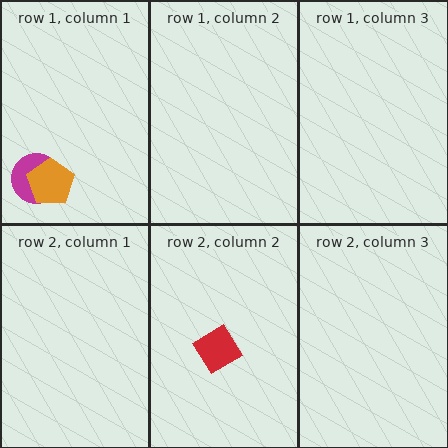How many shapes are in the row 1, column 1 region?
2.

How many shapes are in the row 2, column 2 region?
1.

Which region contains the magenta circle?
The row 1, column 1 region.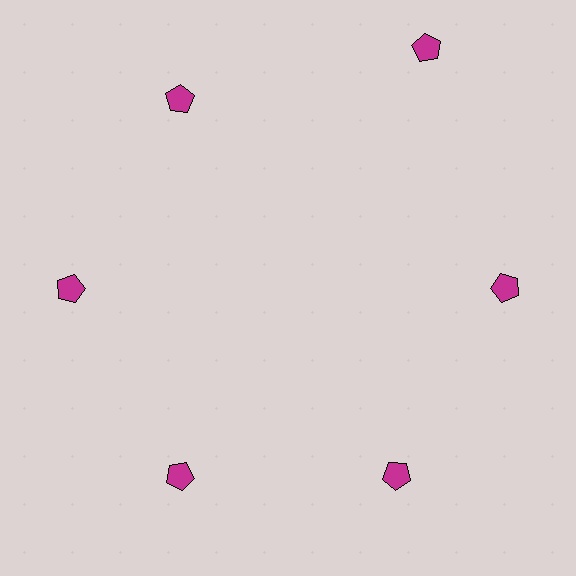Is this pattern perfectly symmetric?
No. The 6 magenta pentagons are arranged in a ring, but one element near the 1 o'clock position is pushed outward from the center, breaking the 6-fold rotational symmetry.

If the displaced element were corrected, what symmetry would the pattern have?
It would have 6-fold rotational symmetry — the pattern would map onto itself every 60 degrees.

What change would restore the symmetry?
The symmetry would be restored by moving it inward, back onto the ring so that all 6 pentagons sit at equal angles and equal distance from the center.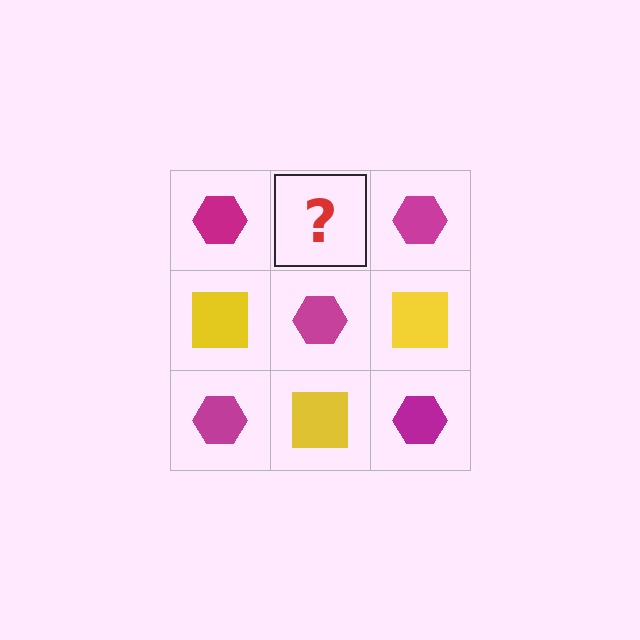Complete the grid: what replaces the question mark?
The question mark should be replaced with a yellow square.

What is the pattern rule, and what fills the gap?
The rule is that it alternates magenta hexagon and yellow square in a checkerboard pattern. The gap should be filled with a yellow square.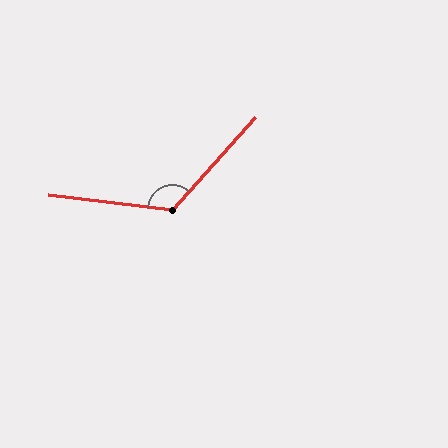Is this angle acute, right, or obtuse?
It is obtuse.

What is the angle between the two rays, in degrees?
Approximately 125 degrees.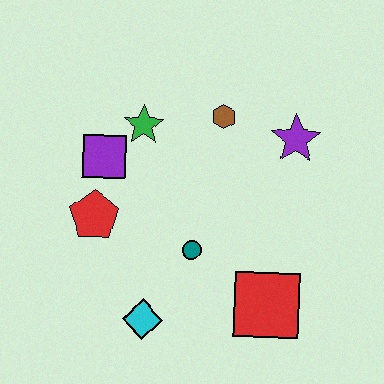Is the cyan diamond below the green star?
Yes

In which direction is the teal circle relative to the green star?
The teal circle is below the green star.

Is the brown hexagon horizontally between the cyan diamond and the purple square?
No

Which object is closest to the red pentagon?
The purple square is closest to the red pentagon.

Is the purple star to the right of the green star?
Yes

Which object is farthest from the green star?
The red square is farthest from the green star.